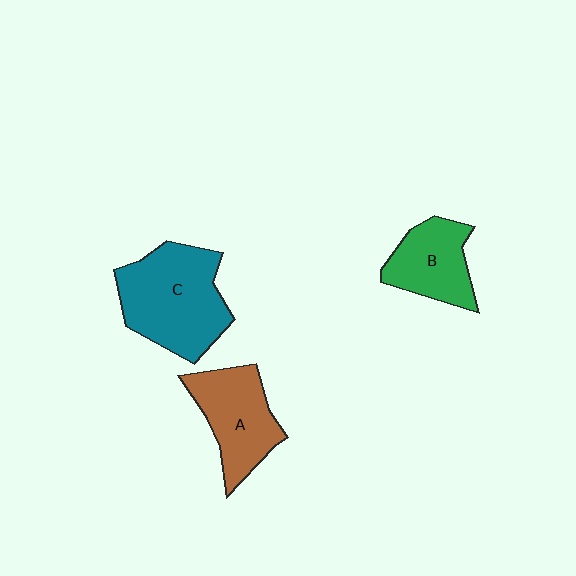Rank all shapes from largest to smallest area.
From largest to smallest: C (teal), A (brown), B (green).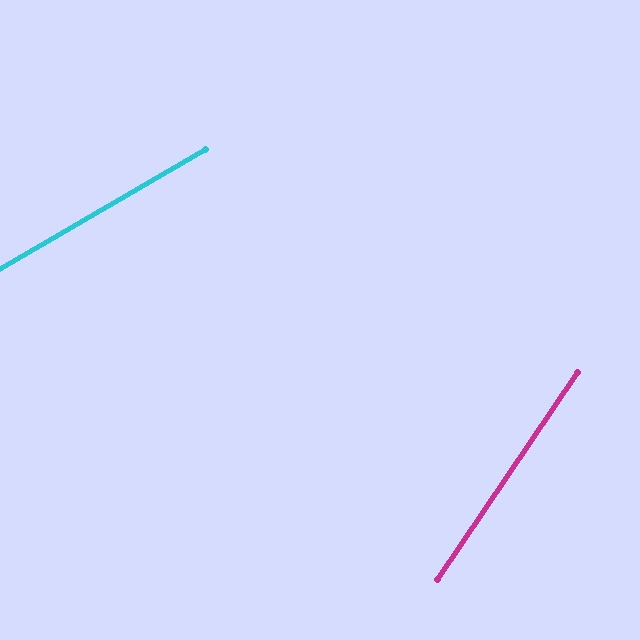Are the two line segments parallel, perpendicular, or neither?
Neither parallel nor perpendicular — they differ by about 26°.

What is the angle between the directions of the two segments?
Approximately 26 degrees.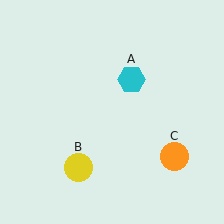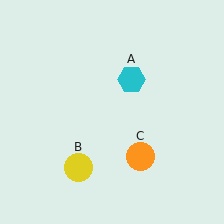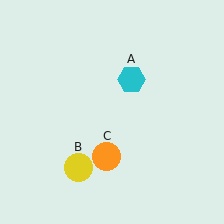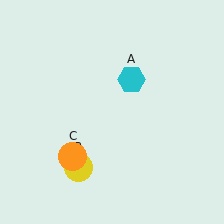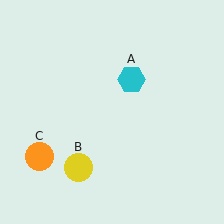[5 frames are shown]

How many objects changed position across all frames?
1 object changed position: orange circle (object C).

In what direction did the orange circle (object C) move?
The orange circle (object C) moved left.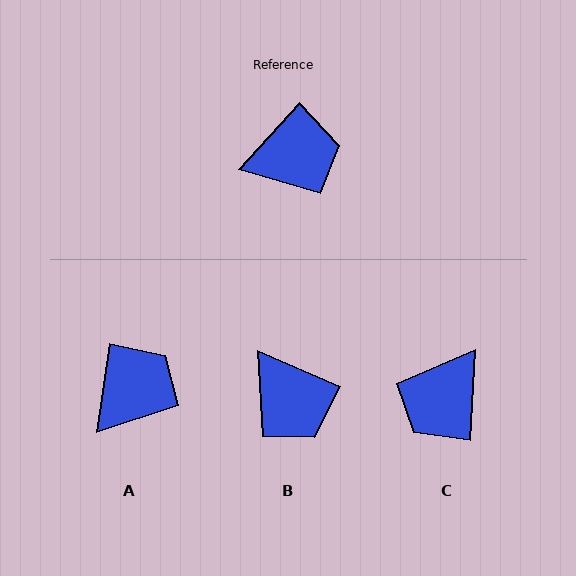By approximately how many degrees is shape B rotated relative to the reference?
Approximately 70 degrees clockwise.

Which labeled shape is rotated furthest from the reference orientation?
C, about 140 degrees away.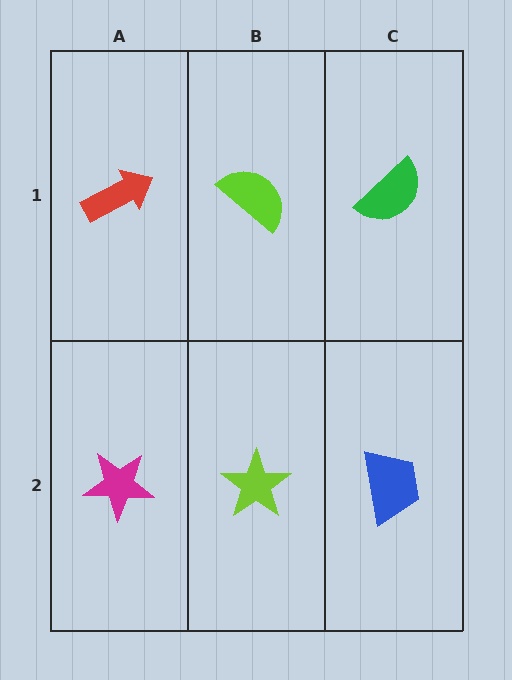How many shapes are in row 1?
3 shapes.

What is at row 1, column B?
A lime semicircle.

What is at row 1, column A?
A red arrow.